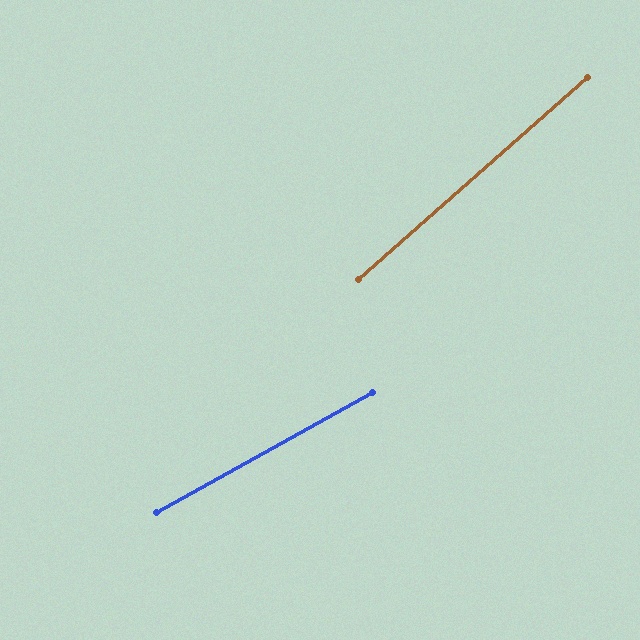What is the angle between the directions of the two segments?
Approximately 12 degrees.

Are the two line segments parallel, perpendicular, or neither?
Neither parallel nor perpendicular — they differ by about 12°.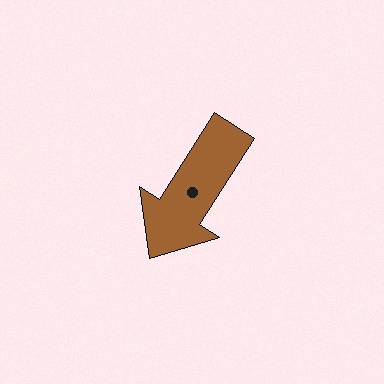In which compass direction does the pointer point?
Southwest.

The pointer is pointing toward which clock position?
Roughly 7 o'clock.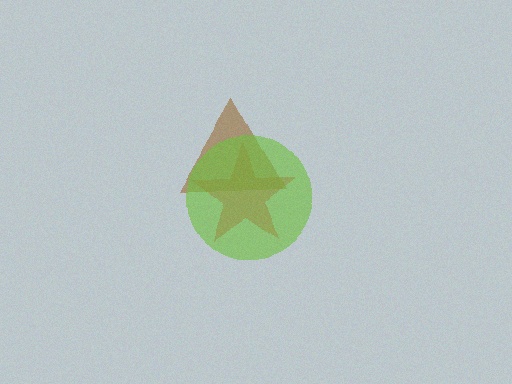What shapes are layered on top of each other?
The layered shapes are: a red star, a brown triangle, a lime circle.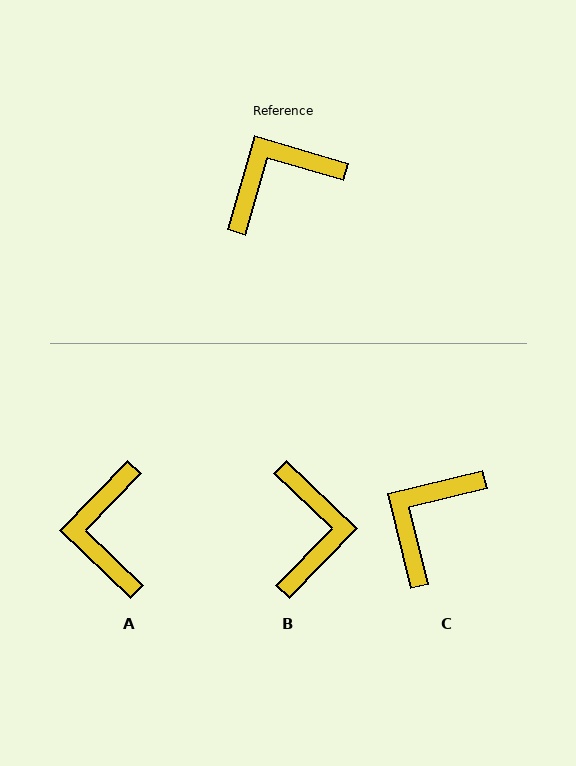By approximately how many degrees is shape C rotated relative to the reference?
Approximately 30 degrees counter-clockwise.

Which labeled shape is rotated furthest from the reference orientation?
B, about 118 degrees away.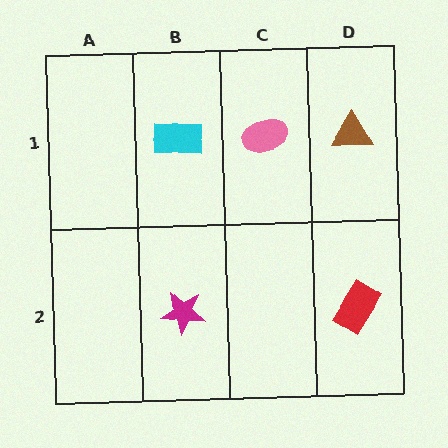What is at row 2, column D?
A red rectangle.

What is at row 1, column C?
A pink ellipse.